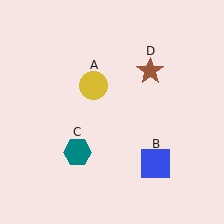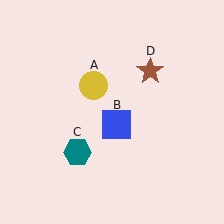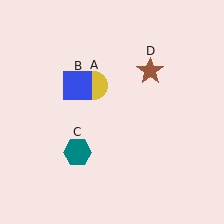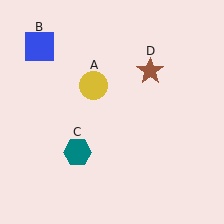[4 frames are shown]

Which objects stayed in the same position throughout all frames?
Yellow circle (object A) and teal hexagon (object C) and brown star (object D) remained stationary.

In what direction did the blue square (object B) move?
The blue square (object B) moved up and to the left.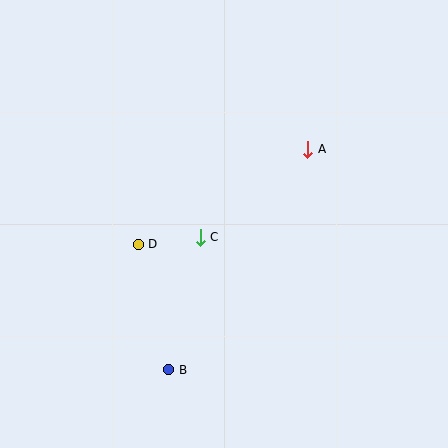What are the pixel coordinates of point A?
Point A is at (308, 149).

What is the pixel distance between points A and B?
The distance between A and B is 261 pixels.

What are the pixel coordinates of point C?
Point C is at (200, 237).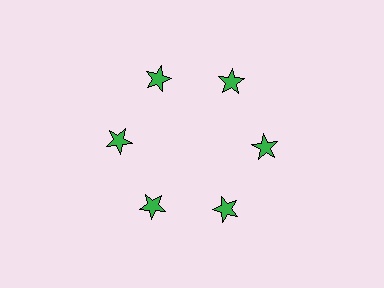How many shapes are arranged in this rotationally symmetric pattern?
There are 6 shapes, arranged in 6 groups of 1.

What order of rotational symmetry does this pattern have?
This pattern has 6-fold rotational symmetry.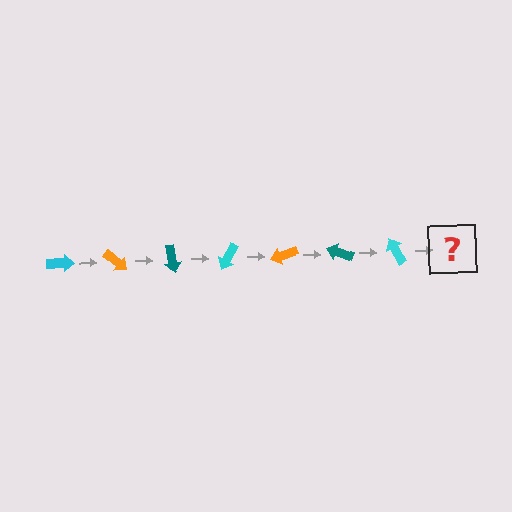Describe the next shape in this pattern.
It should be an orange arrow, rotated 280 degrees from the start.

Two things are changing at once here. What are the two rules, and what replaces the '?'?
The two rules are that it rotates 40 degrees each step and the color cycles through cyan, orange, and teal. The '?' should be an orange arrow, rotated 280 degrees from the start.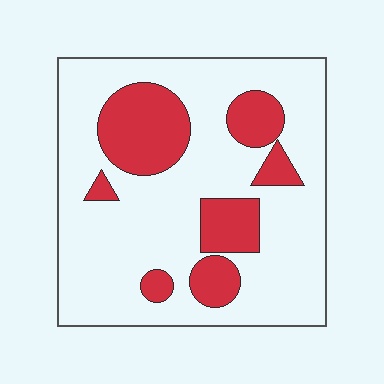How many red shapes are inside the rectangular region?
7.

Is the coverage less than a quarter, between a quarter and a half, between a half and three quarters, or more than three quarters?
Less than a quarter.